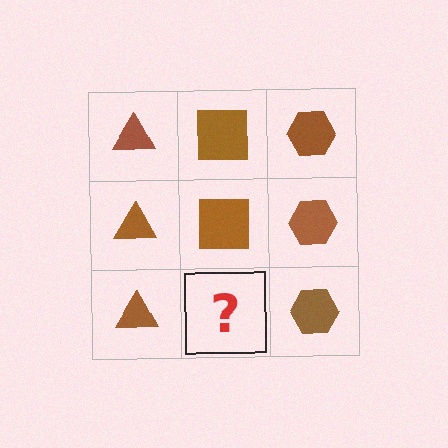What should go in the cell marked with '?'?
The missing cell should contain a brown square.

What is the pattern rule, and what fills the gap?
The rule is that each column has a consistent shape. The gap should be filled with a brown square.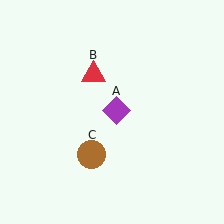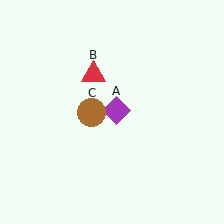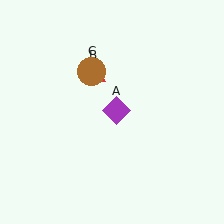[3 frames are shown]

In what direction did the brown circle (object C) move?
The brown circle (object C) moved up.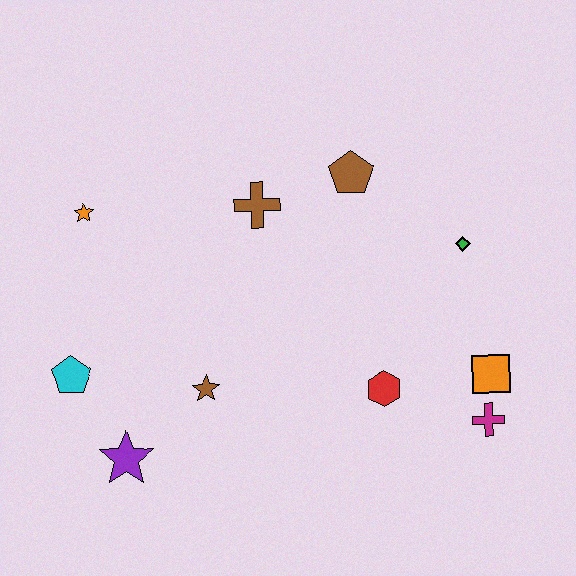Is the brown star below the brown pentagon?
Yes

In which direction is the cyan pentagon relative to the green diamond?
The cyan pentagon is to the left of the green diamond.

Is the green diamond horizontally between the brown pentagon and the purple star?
No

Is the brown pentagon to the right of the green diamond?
No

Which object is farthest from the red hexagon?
The orange star is farthest from the red hexagon.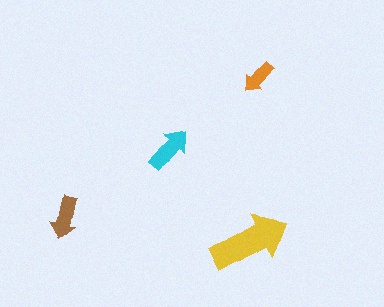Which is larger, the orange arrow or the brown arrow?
The brown one.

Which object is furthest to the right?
The yellow arrow is rightmost.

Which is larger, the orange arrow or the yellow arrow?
The yellow one.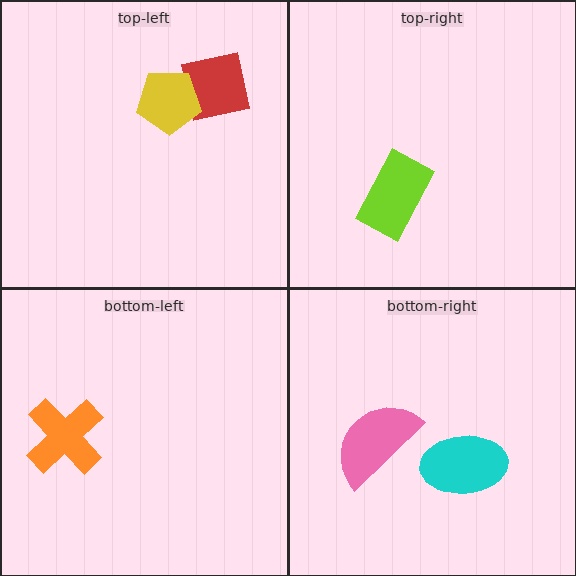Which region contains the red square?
The top-left region.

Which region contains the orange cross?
The bottom-left region.